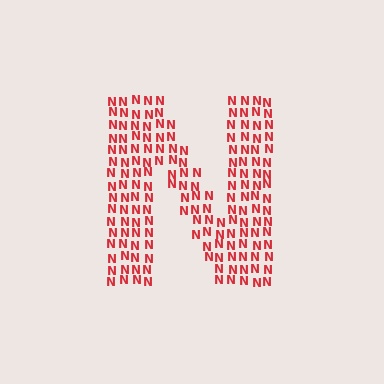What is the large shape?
The large shape is the letter N.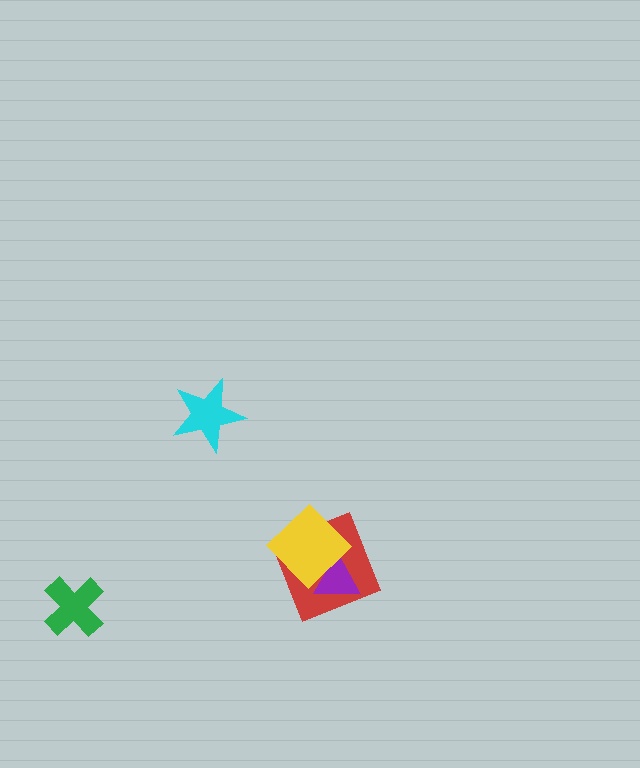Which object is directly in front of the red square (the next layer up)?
The purple triangle is directly in front of the red square.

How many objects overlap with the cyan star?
0 objects overlap with the cyan star.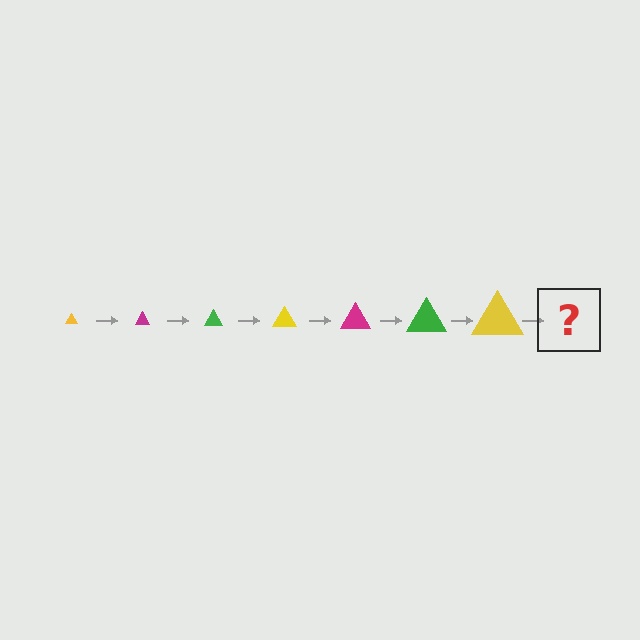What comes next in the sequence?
The next element should be a magenta triangle, larger than the previous one.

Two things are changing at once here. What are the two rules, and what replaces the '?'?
The two rules are that the triangle grows larger each step and the color cycles through yellow, magenta, and green. The '?' should be a magenta triangle, larger than the previous one.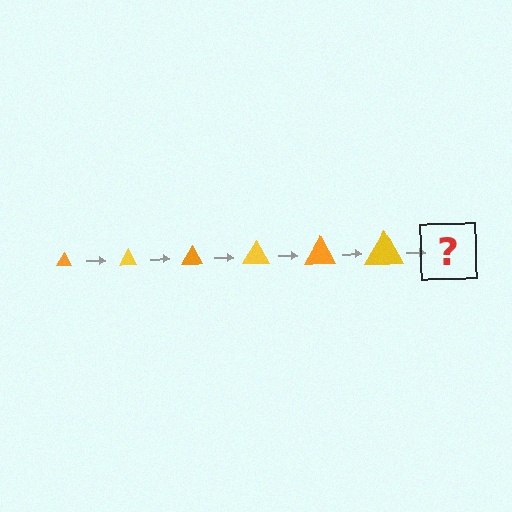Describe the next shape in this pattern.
It should be an orange triangle, larger than the previous one.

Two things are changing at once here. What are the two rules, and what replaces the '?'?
The two rules are that the triangle grows larger each step and the color cycles through orange and yellow. The '?' should be an orange triangle, larger than the previous one.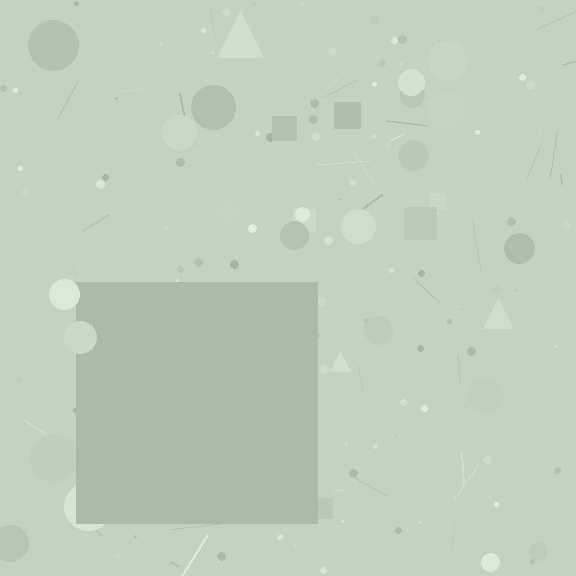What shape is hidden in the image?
A square is hidden in the image.